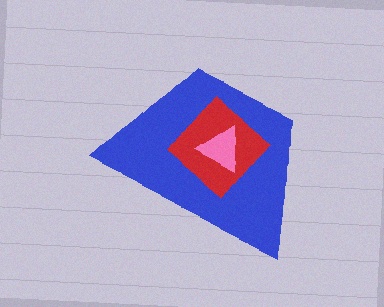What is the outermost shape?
The blue trapezoid.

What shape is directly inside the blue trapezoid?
The red diamond.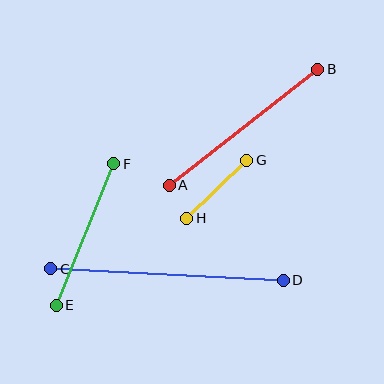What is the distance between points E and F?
The distance is approximately 153 pixels.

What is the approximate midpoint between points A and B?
The midpoint is at approximately (244, 127) pixels.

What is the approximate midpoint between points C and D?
The midpoint is at approximately (167, 275) pixels.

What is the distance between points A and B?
The distance is approximately 188 pixels.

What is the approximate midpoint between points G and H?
The midpoint is at approximately (217, 189) pixels.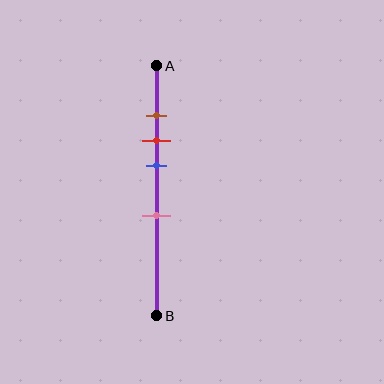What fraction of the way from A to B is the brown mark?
The brown mark is approximately 20% (0.2) of the way from A to B.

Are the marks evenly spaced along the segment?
No, the marks are not evenly spaced.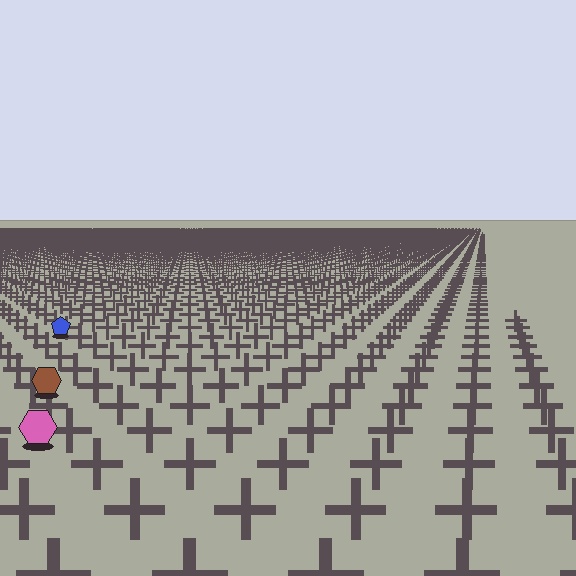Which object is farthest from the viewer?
The blue pentagon is farthest from the viewer. It appears smaller and the ground texture around it is denser.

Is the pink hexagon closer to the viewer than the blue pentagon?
Yes. The pink hexagon is closer — you can tell from the texture gradient: the ground texture is coarser near it.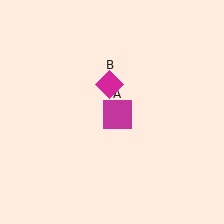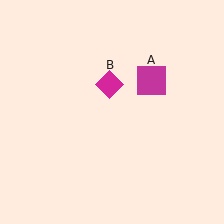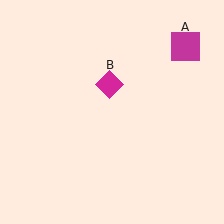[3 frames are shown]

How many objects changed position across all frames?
1 object changed position: magenta square (object A).